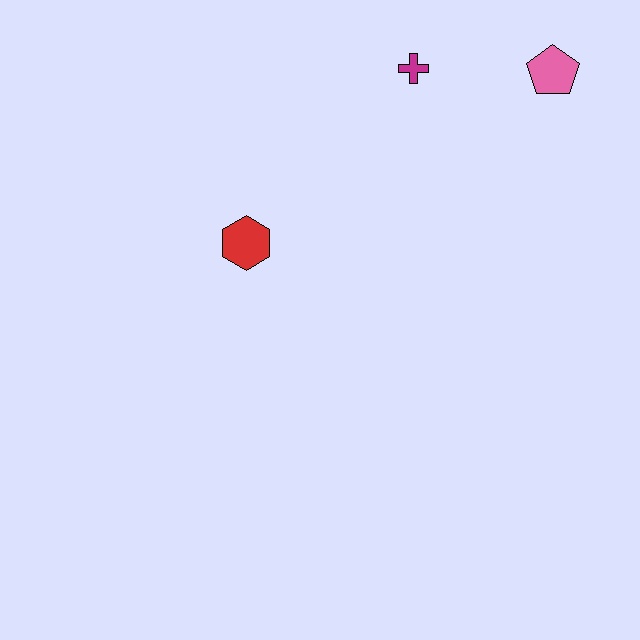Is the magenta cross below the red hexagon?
No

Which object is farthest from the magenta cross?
The red hexagon is farthest from the magenta cross.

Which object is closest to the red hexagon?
The magenta cross is closest to the red hexagon.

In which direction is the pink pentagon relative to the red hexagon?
The pink pentagon is to the right of the red hexagon.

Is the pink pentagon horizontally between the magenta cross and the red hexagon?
No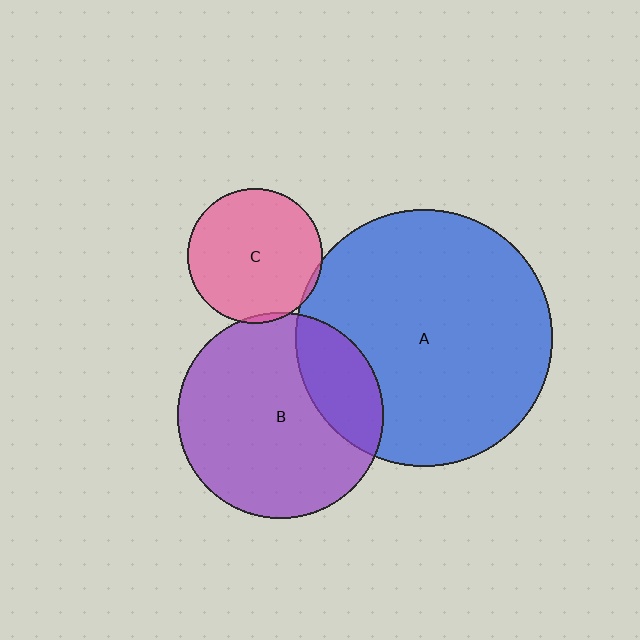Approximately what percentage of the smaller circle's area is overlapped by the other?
Approximately 25%.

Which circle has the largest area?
Circle A (blue).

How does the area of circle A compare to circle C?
Approximately 3.6 times.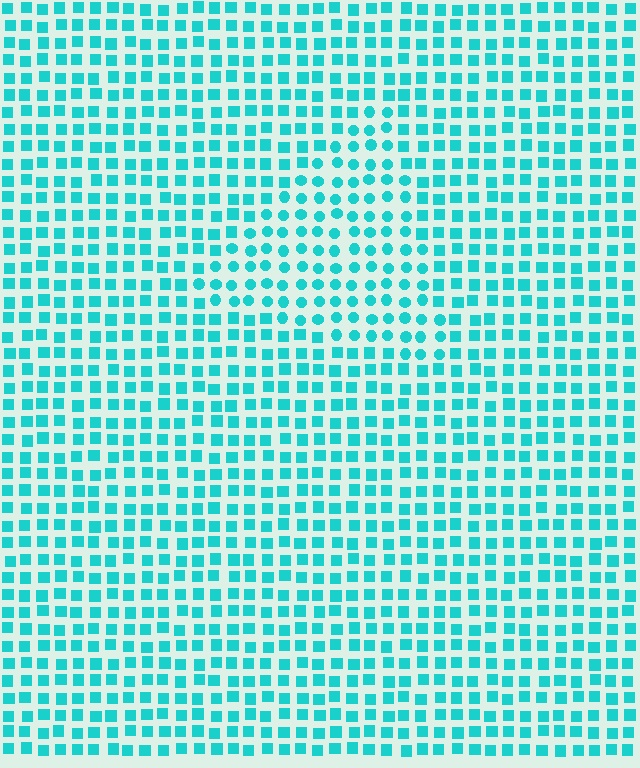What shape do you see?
I see a triangle.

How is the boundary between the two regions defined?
The boundary is defined by a change in element shape: circles inside vs. squares outside. All elements share the same color and spacing.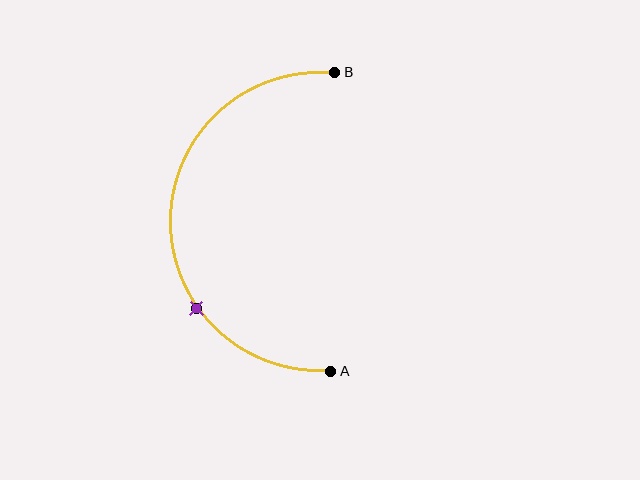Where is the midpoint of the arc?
The arc midpoint is the point on the curve farthest from the straight line joining A and B. It sits to the left of that line.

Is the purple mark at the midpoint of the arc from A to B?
No. The purple mark lies on the arc but is closer to endpoint A. The arc midpoint would be at the point on the curve equidistant along the arc from both A and B.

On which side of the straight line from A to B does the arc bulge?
The arc bulges to the left of the straight line connecting A and B.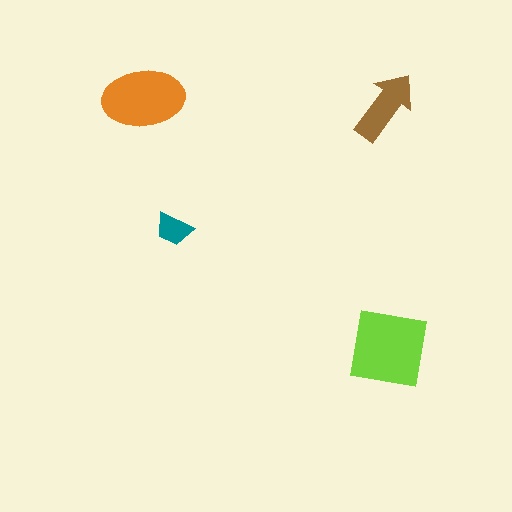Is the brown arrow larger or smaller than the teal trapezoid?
Larger.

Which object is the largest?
The lime square.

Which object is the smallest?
The teal trapezoid.